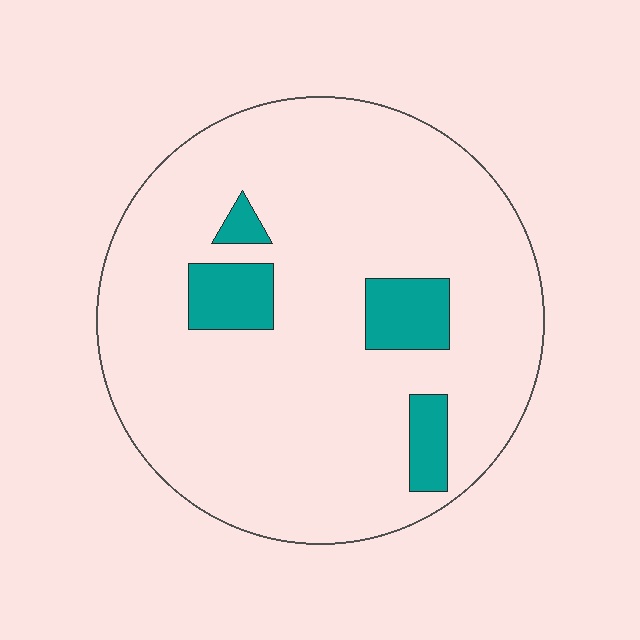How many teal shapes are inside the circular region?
4.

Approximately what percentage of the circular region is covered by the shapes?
Approximately 10%.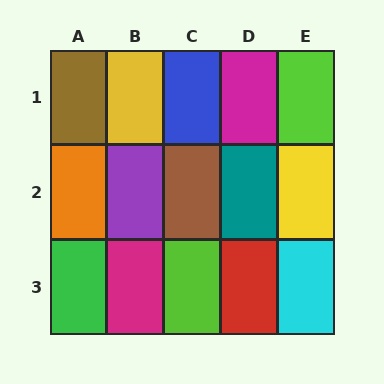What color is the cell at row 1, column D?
Magenta.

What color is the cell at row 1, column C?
Blue.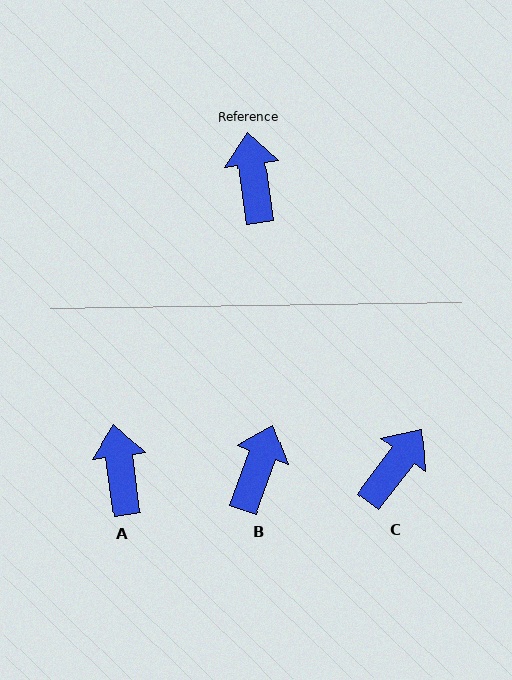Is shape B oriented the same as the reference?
No, it is off by about 28 degrees.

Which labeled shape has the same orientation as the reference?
A.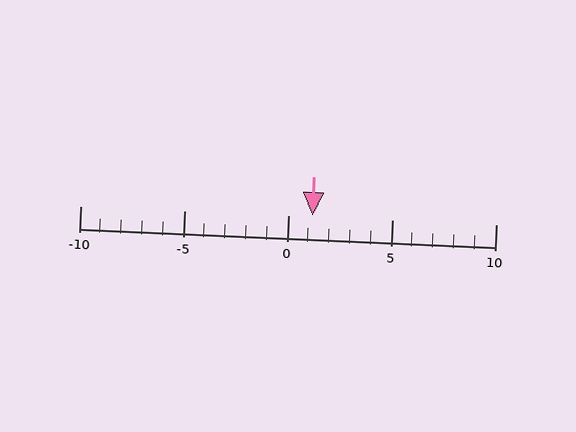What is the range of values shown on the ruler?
The ruler shows values from -10 to 10.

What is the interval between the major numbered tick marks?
The major tick marks are spaced 5 units apart.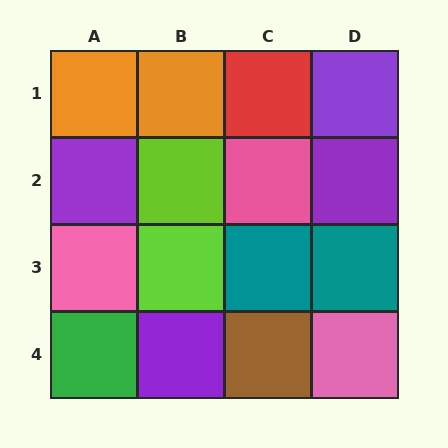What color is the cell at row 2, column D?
Purple.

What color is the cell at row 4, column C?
Brown.